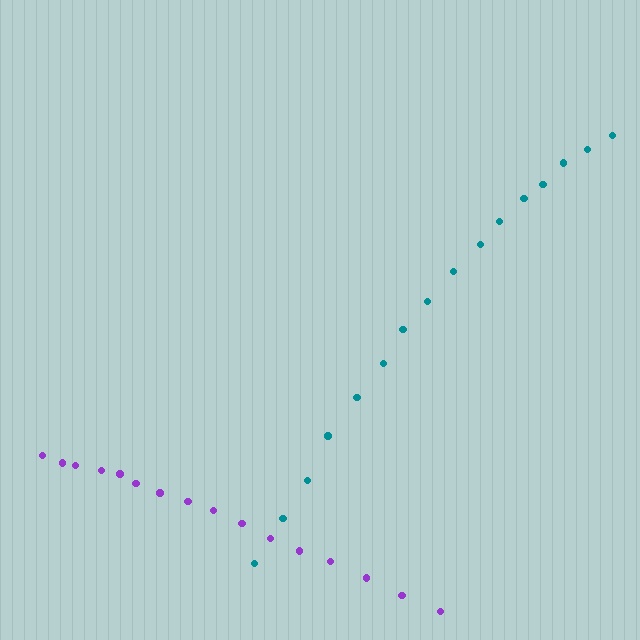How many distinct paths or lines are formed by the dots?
There are 2 distinct paths.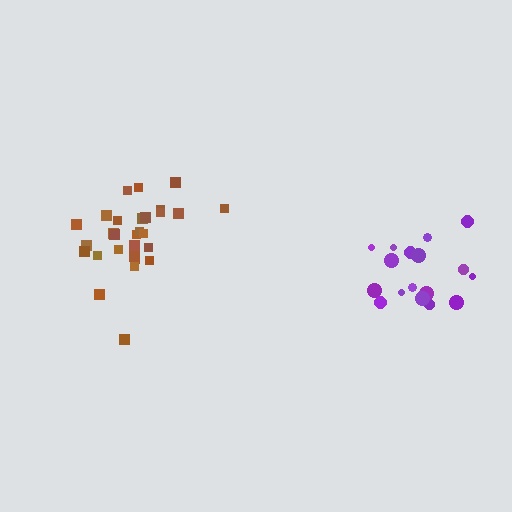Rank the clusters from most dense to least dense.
brown, purple.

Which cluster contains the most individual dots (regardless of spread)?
Brown (29).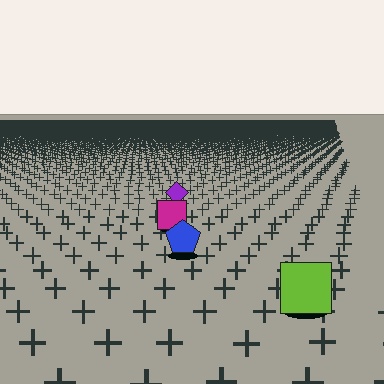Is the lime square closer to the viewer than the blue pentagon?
Yes. The lime square is closer — you can tell from the texture gradient: the ground texture is coarser near it.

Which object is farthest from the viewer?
The purple diamond is farthest from the viewer. It appears smaller and the ground texture around it is denser.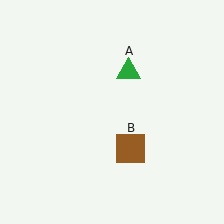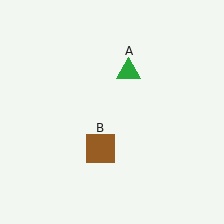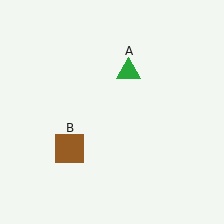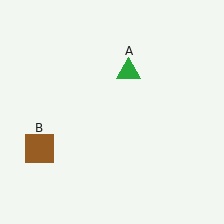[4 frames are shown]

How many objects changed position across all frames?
1 object changed position: brown square (object B).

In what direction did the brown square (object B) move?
The brown square (object B) moved left.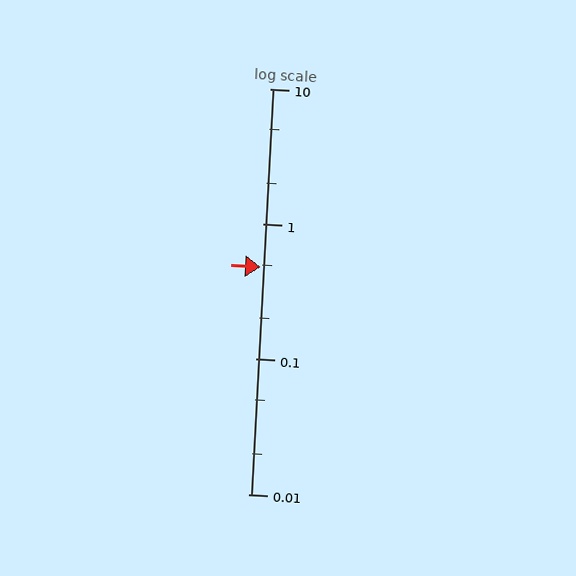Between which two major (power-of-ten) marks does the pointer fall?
The pointer is between 0.1 and 1.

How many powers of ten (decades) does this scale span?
The scale spans 3 decades, from 0.01 to 10.